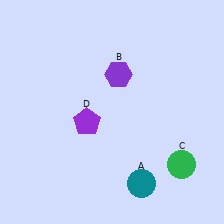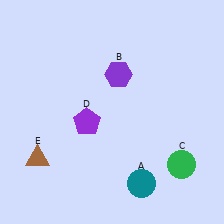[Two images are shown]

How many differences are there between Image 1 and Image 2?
There is 1 difference between the two images.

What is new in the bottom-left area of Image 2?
A brown triangle (E) was added in the bottom-left area of Image 2.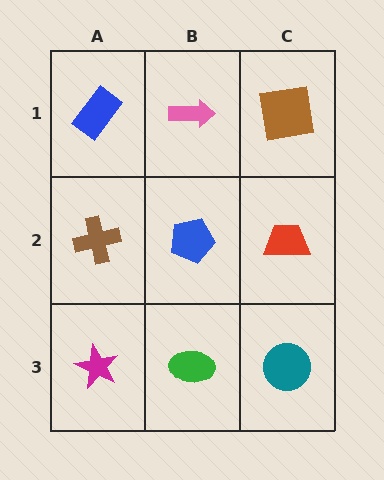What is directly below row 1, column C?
A red trapezoid.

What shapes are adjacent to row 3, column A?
A brown cross (row 2, column A), a green ellipse (row 3, column B).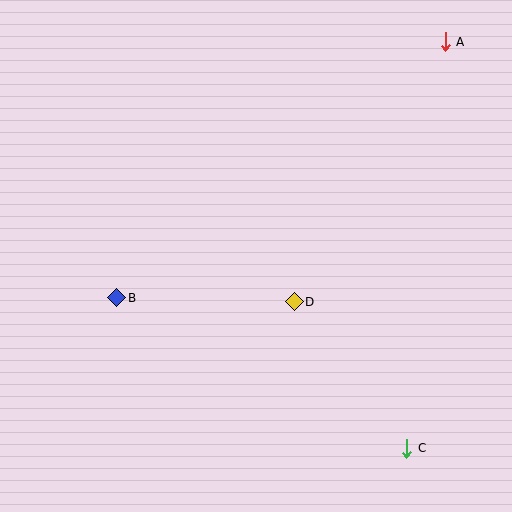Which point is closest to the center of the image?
Point D at (294, 302) is closest to the center.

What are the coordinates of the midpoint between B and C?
The midpoint between B and C is at (262, 373).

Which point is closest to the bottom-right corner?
Point C is closest to the bottom-right corner.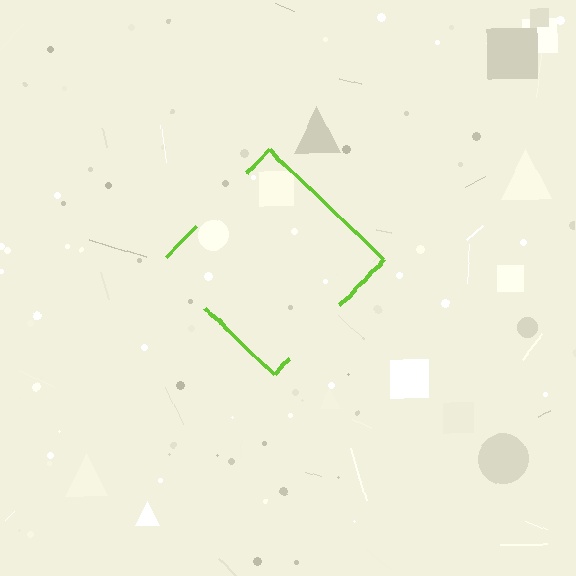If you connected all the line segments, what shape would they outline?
They would outline a diamond.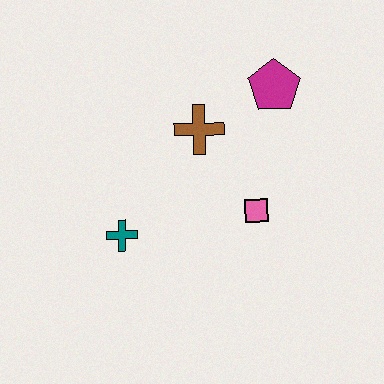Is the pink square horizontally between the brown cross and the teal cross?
No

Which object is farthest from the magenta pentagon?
The teal cross is farthest from the magenta pentagon.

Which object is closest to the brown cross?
The magenta pentagon is closest to the brown cross.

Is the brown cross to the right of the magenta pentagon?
No